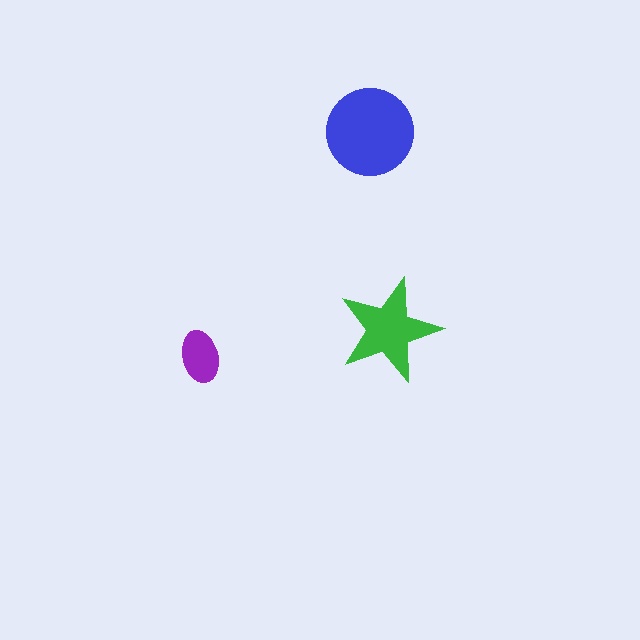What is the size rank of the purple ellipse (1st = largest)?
3rd.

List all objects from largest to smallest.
The blue circle, the green star, the purple ellipse.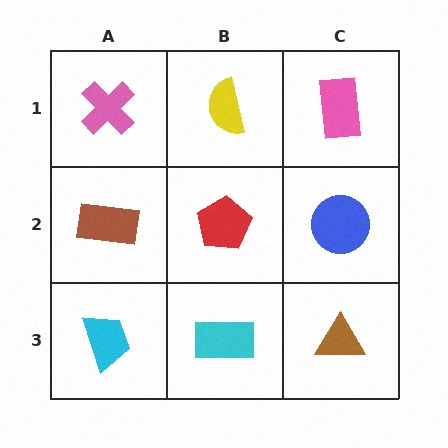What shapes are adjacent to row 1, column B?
A red pentagon (row 2, column B), a pink cross (row 1, column A), a pink rectangle (row 1, column C).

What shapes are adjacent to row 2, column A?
A pink cross (row 1, column A), a cyan trapezoid (row 3, column A), a red pentagon (row 2, column B).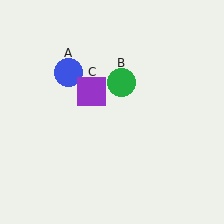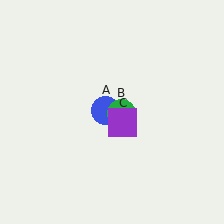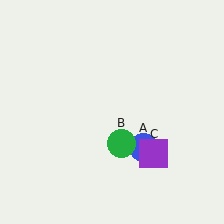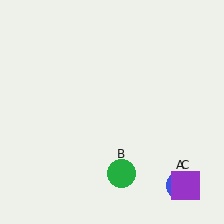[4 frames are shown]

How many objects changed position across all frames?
3 objects changed position: blue circle (object A), green circle (object B), purple square (object C).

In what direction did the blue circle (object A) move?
The blue circle (object A) moved down and to the right.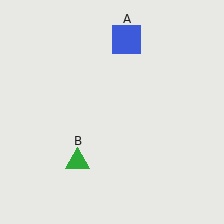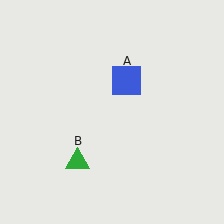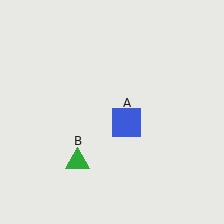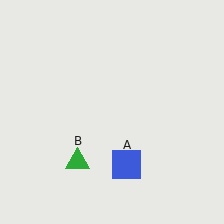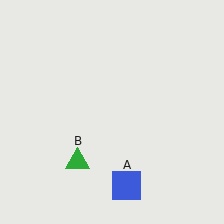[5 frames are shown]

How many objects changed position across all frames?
1 object changed position: blue square (object A).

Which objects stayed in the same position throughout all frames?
Green triangle (object B) remained stationary.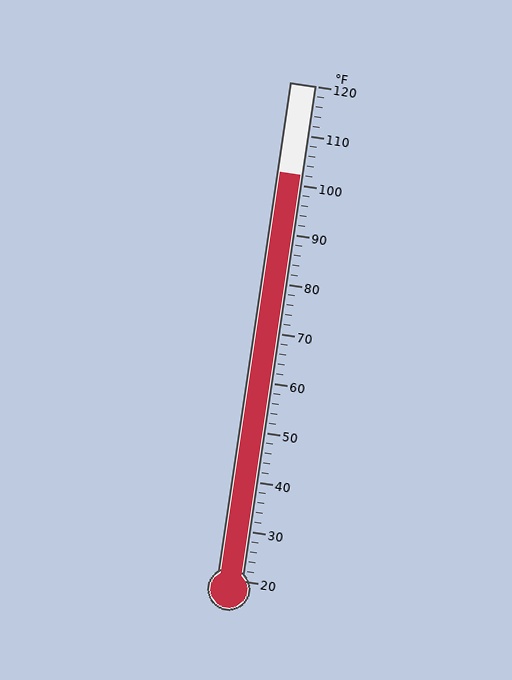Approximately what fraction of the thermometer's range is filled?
The thermometer is filled to approximately 80% of its range.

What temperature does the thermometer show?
The thermometer shows approximately 102°F.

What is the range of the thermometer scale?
The thermometer scale ranges from 20°F to 120°F.